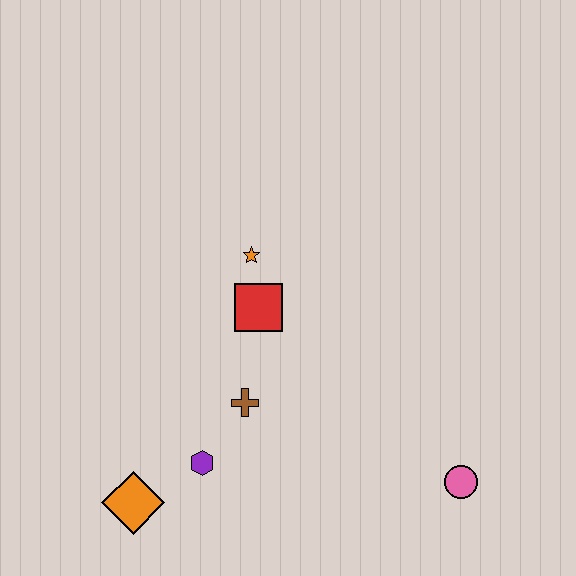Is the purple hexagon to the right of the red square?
No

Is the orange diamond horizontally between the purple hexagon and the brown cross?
No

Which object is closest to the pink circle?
The brown cross is closest to the pink circle.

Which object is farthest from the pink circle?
The orange diamond is farthest from the pink circle.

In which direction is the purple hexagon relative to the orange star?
The purple hexagon is below the orange star.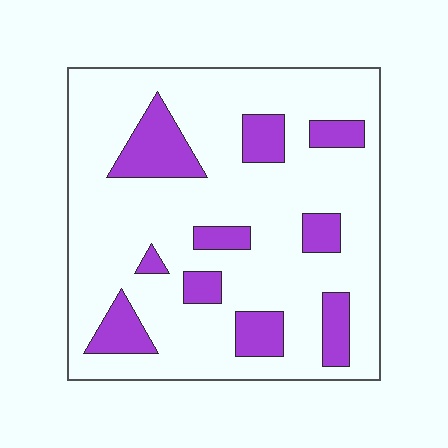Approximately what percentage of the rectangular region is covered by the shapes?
Approximately 20%.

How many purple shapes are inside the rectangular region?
10.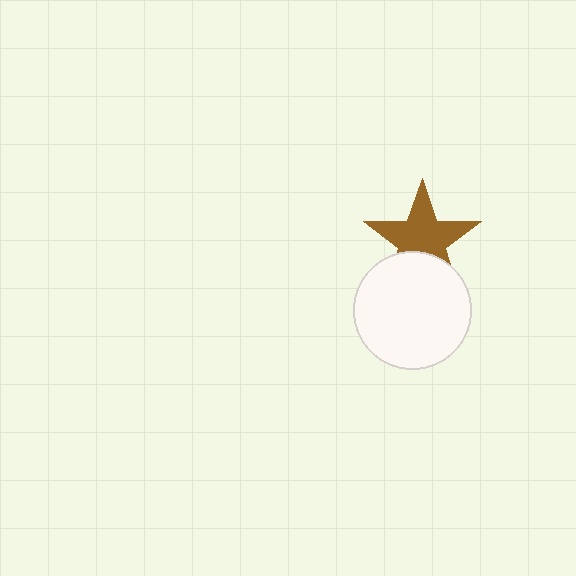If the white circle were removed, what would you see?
You would see the complete brown star.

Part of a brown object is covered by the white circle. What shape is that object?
It is a star.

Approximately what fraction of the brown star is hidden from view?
Roughly 30% of the brown star is hidden behind the white circle.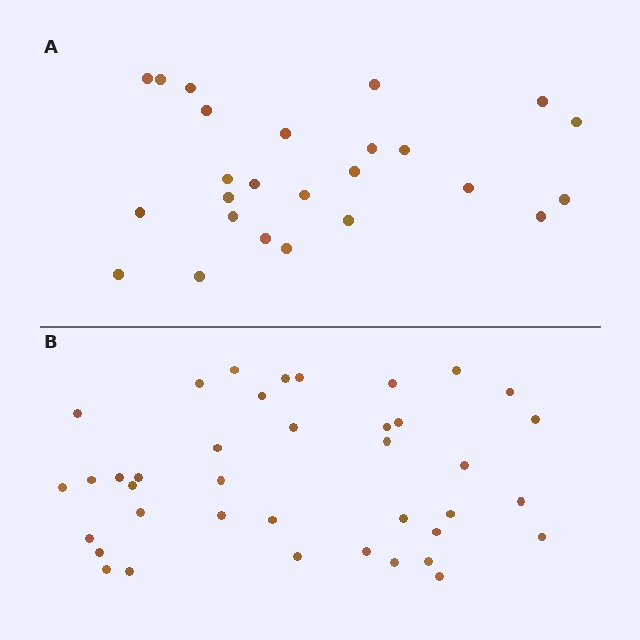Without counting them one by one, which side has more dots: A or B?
Region B (the bottom region) has more dots.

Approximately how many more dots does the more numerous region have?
Region B has approximately 15 more dots than region A.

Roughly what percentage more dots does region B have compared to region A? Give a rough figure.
About 55% more.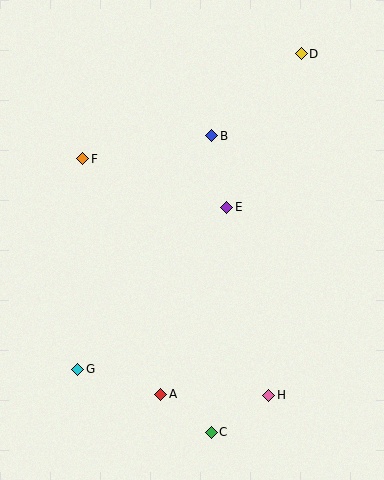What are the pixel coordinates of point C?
Point C is at (211, 432).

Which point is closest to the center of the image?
Point E at (227, 207) is closest to the center.